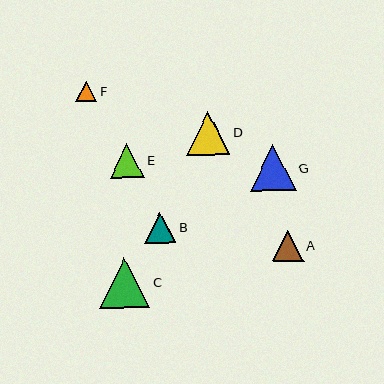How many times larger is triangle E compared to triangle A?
Triangle E is approximately 1.1 times the size of triangle A.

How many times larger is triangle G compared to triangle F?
Triangle G is approximately 2.2 times the size of triangle F.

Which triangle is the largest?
Triangle C is the largest with a size of approximately 50 pixels.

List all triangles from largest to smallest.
From largest to smallest: C, G, D, E, B, A, F.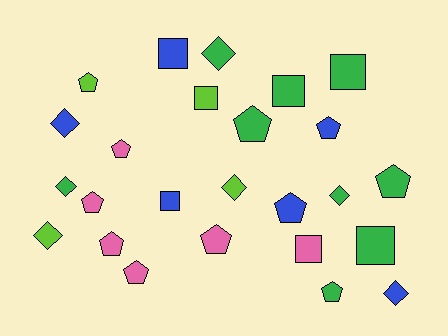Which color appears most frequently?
Green, with 9 objects.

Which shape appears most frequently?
Pentagon, with 11 objects.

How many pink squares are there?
There is 1 pink square.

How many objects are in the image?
There are 25 objects.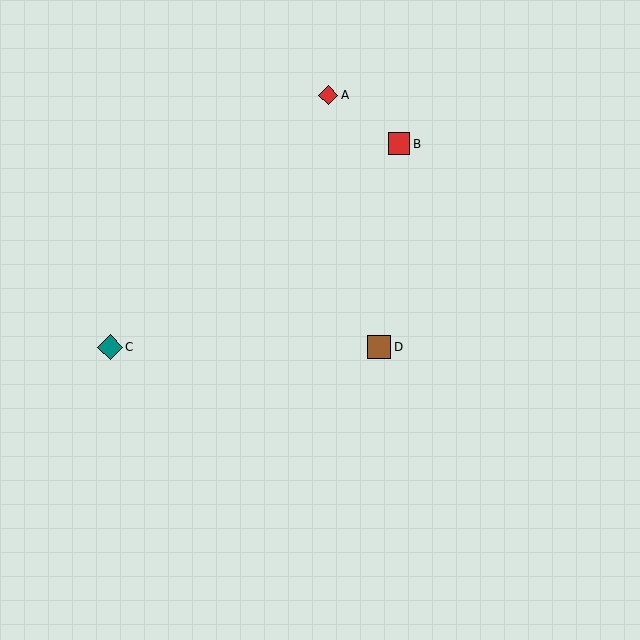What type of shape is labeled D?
Shape D is a brown square.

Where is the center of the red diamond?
The center of the red diamond is at (328, 95).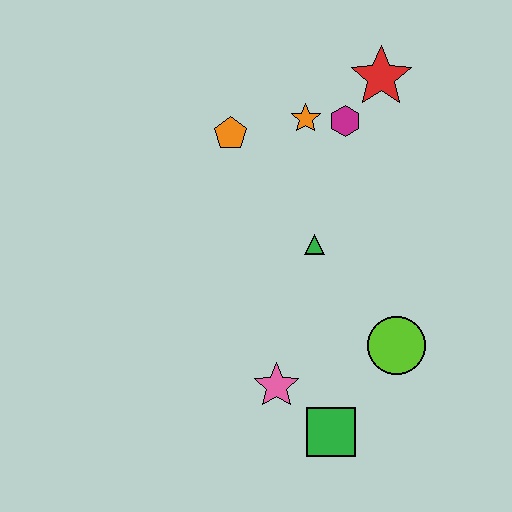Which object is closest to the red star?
The magenta hexagon is closest to the red star.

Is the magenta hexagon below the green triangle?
No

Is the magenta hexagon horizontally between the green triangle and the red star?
Yes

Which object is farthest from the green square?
The red star is farthest from the green square.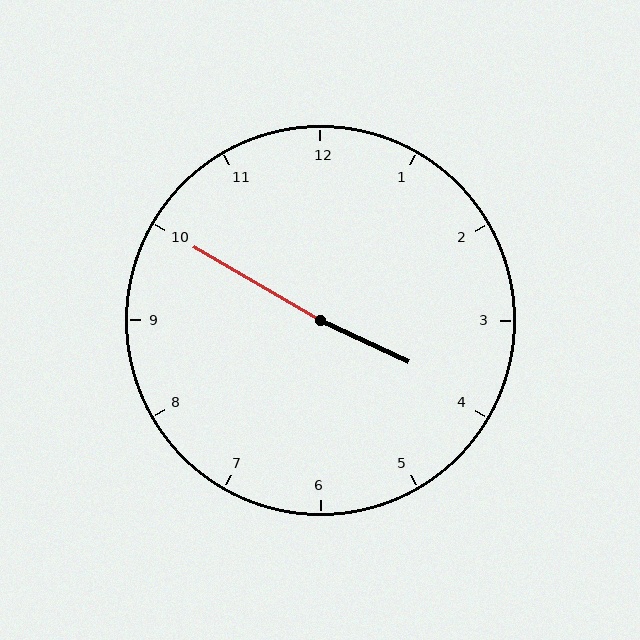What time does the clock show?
3:50.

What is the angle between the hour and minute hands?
Approximately 175 degrees.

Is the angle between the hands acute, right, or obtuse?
It is obtuse.